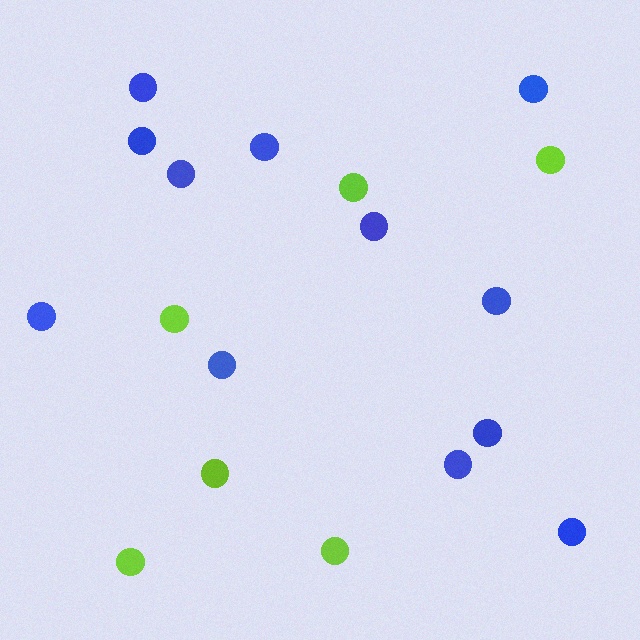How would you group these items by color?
There are 2 groups: one group of lime circles (6) and one group of blue circles (12).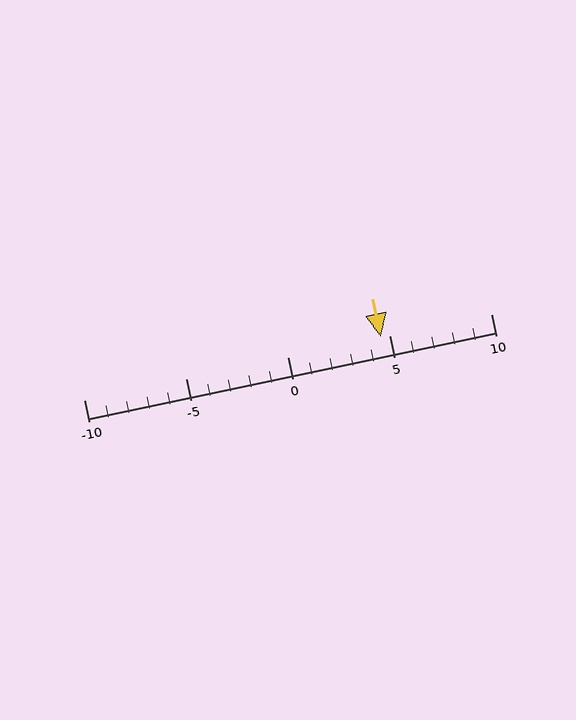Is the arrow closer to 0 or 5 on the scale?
The arrow is closer to 5.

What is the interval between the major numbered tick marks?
The major tick marks are spaced 5 units apart.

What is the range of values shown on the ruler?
The ruler shows values from -10 to 10.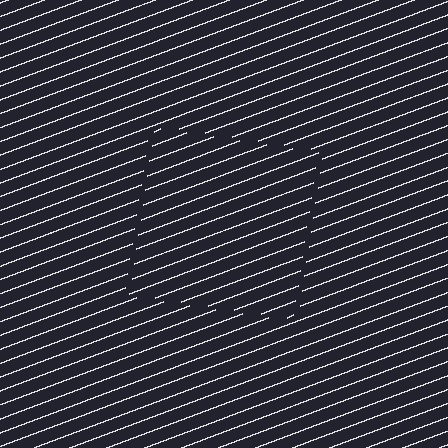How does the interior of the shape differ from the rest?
The interior of the shape contains the same grating, shifted by half a period — the contour is defined by the phase discontinuity where line-ends from the inner and outer gratings abut.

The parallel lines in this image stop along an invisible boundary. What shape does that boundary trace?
An illusory square. The interior of the shape contains the same grating, shifted by half a period — the contour is defined by the phase discontinuity where line-ends from the inner and outer gratings abut.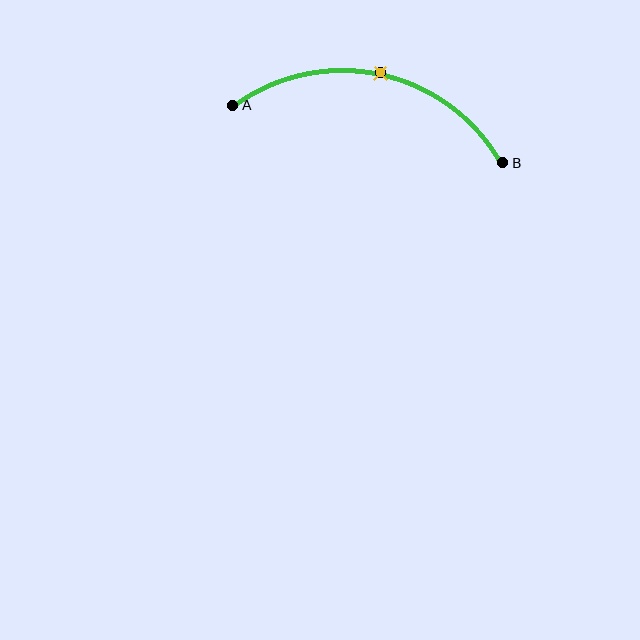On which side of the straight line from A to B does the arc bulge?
The arc bulges above the straight line connecting A and B.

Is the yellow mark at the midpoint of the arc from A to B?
Yes. The yellow mark lies on the arc at equal arc-length from both A and B — it is the arc midpoint.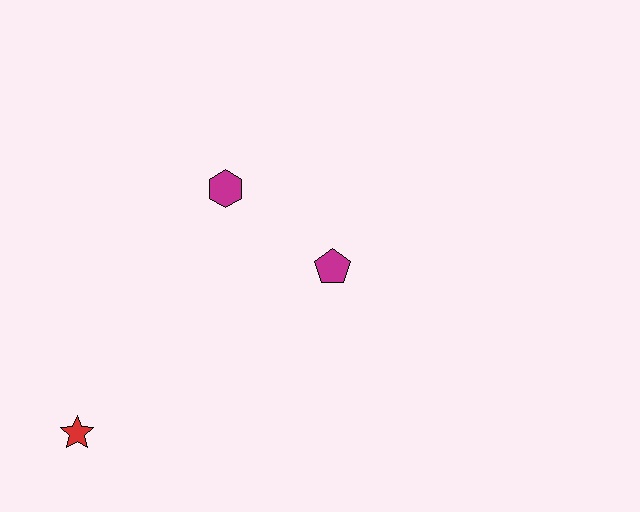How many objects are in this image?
There are 3 objects.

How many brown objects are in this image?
There are no brown objects.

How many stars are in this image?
There is 1 star.